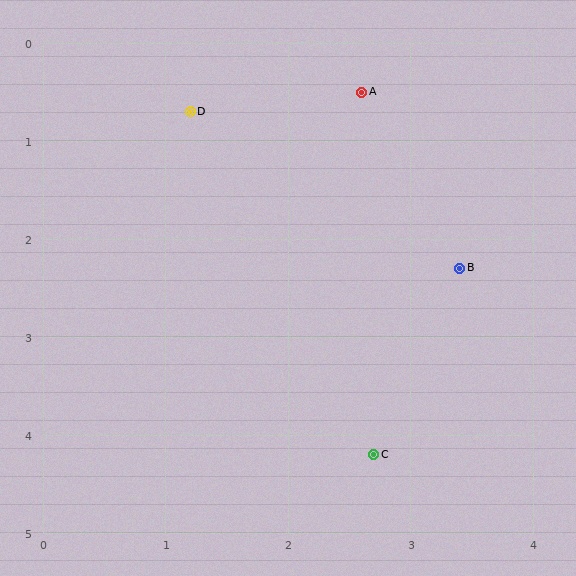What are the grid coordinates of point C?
Point C is at approximately (2.7, 4.2).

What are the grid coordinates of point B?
Point B is at approximately (3.4, 2.3).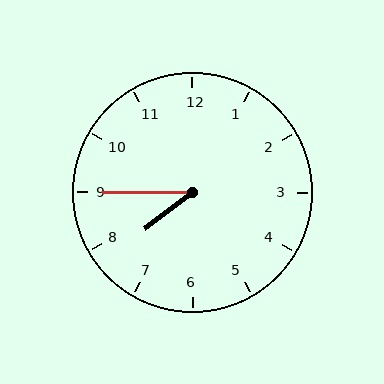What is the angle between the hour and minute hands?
Approximately 38 degrees.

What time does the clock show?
7:45.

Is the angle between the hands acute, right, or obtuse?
It is acute.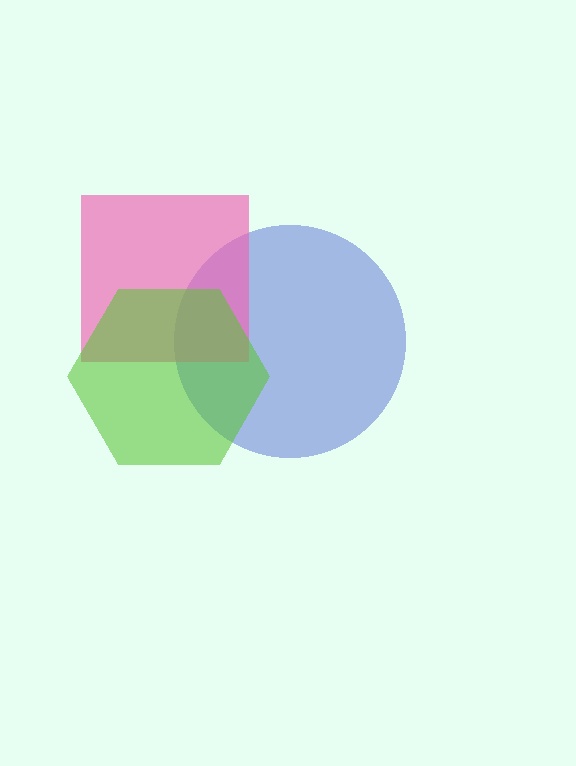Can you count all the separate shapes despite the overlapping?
Yes, there are 3 separate shapes.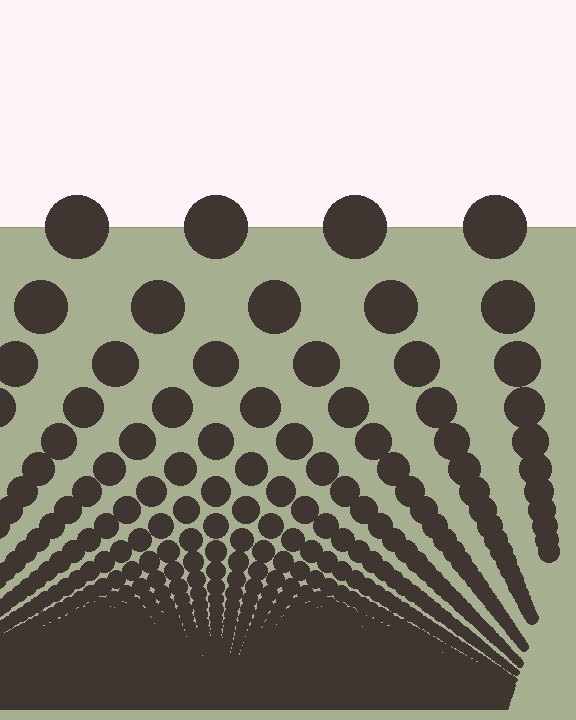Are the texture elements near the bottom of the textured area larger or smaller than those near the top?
Smaller. The gradient is inverted — elements near the bottom are smaller and denser.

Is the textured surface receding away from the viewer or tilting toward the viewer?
The surface appears to tilt toward the viewer. Texture elements get larger and sparser toward the top.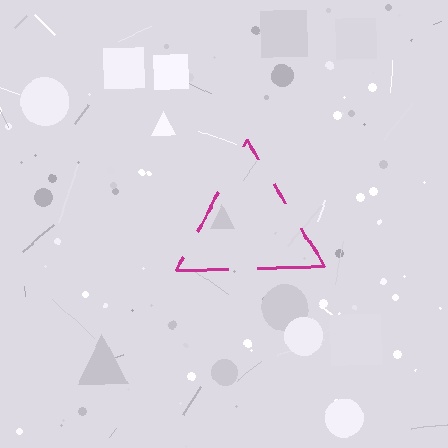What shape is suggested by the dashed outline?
The dashed outline suggests a triangle.